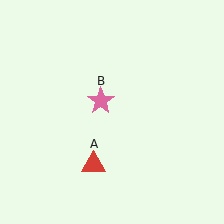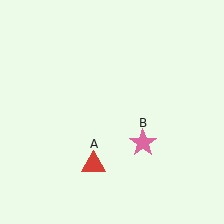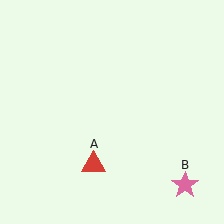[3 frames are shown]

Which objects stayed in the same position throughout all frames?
Red triangle (object A) remained stationary.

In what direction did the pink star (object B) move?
The pink star (object B) moved down and to the right.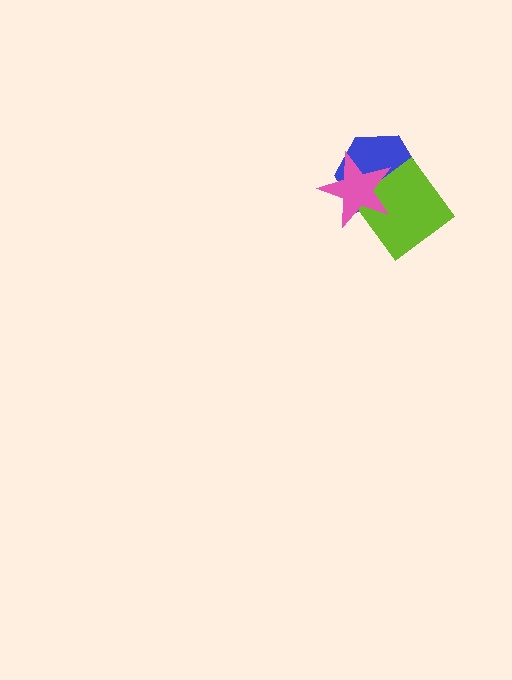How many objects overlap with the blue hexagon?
2 objects overlap with the blue hexagon.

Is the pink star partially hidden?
No, no other shape covers it.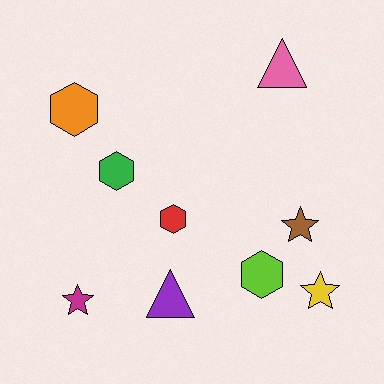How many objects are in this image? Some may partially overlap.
There are 9 objects.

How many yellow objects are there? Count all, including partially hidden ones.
There is 1 yellow object.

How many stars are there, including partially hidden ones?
There are 3 stars.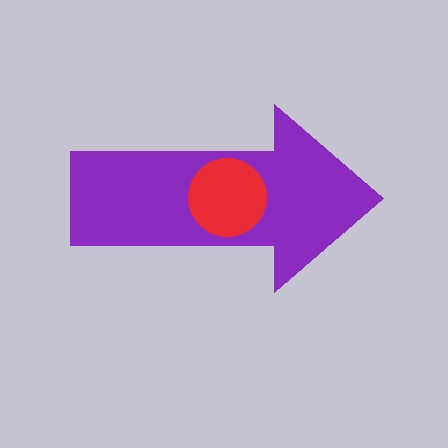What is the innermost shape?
The red circle.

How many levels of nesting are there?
2.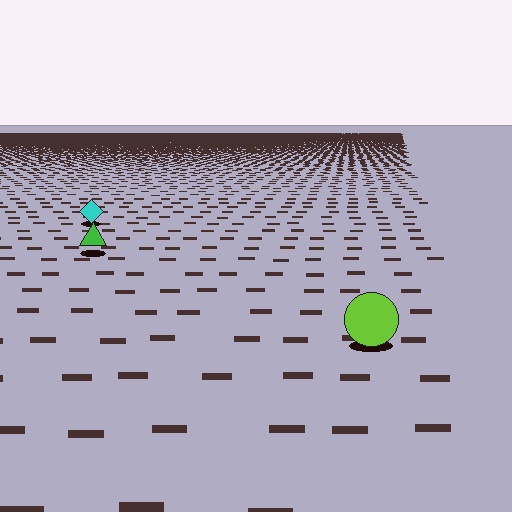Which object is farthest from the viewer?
The cyan diamond is farthest from the viewer. It appears smaller and the ground texture around it is denser.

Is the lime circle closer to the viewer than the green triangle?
Yes. The lime circle is closer — you can tell from the texture gradient: the ground texture is coarser near it.